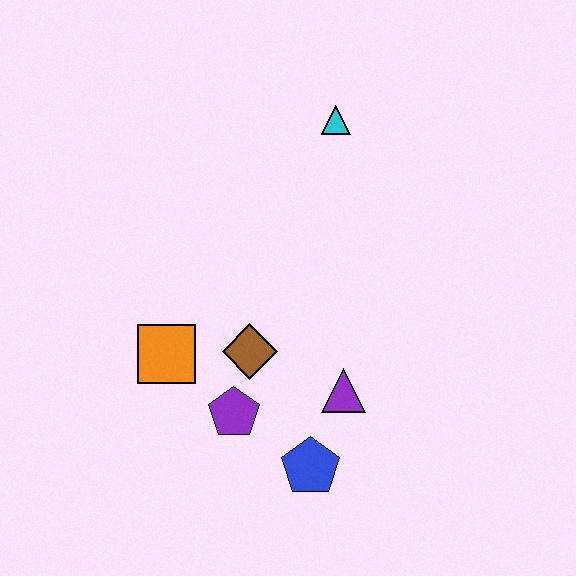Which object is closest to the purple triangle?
The blue pentagon is closest to the purple triangle.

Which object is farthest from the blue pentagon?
The cyan triangle is farthest from the blue pentagon.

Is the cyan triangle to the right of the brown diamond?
Yes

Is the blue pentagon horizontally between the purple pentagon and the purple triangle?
Yes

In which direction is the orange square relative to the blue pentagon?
The orange square is to the left of the blue pentagon.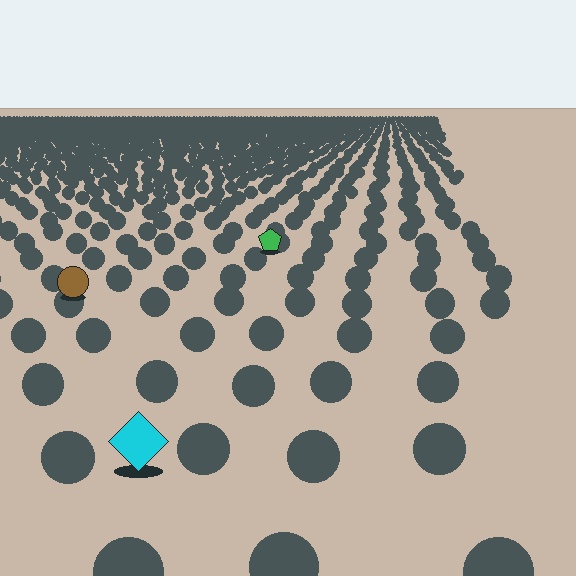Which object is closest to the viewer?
The cyan diamond is closest. The texture marks near it are larger and more spread out.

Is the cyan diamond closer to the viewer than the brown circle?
Yes. The cyan diamond is closer — you can tell from the texture gradient: the ground texture is coarser near it.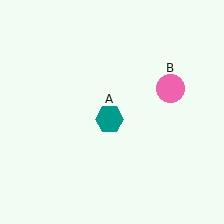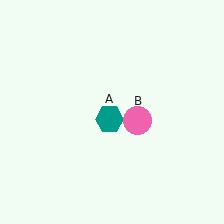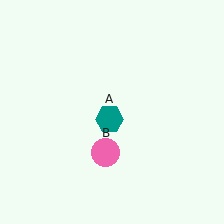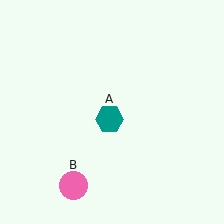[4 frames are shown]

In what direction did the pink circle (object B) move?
The pink circle (object B) moved down and to the left.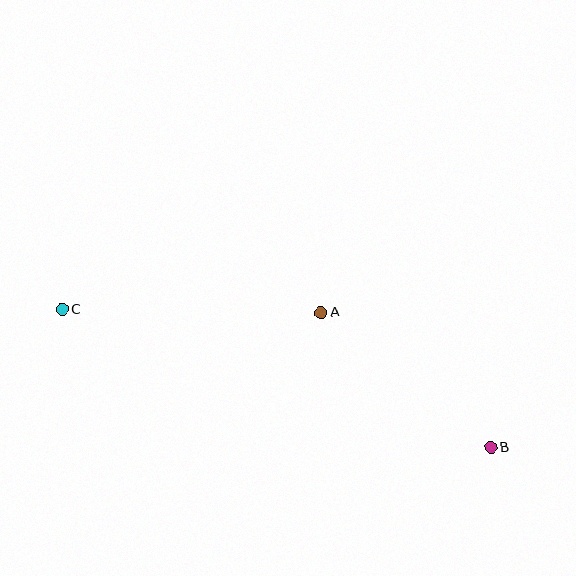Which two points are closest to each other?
Points A and B are closest to each other.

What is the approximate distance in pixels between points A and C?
The distance between A and C is approximately 259 pixels.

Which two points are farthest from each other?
Points B and C are farthest from each other.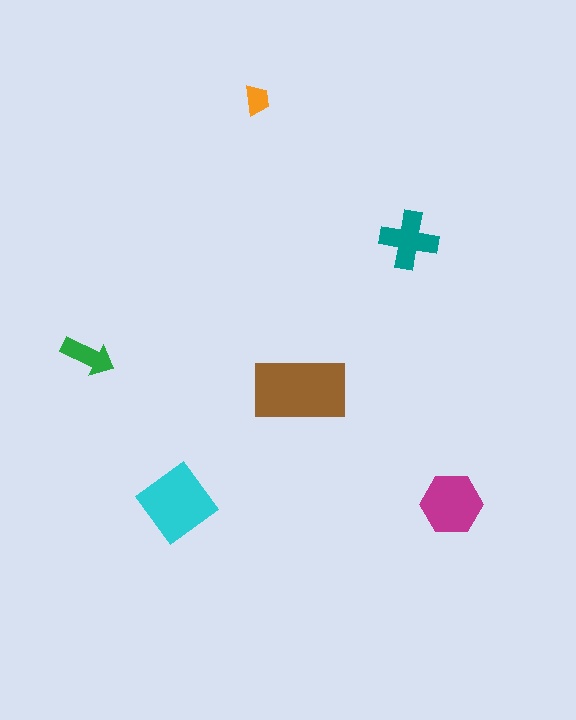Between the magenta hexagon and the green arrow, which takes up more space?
The magenta hexagon.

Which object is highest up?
The orange trapezoid is topmost.